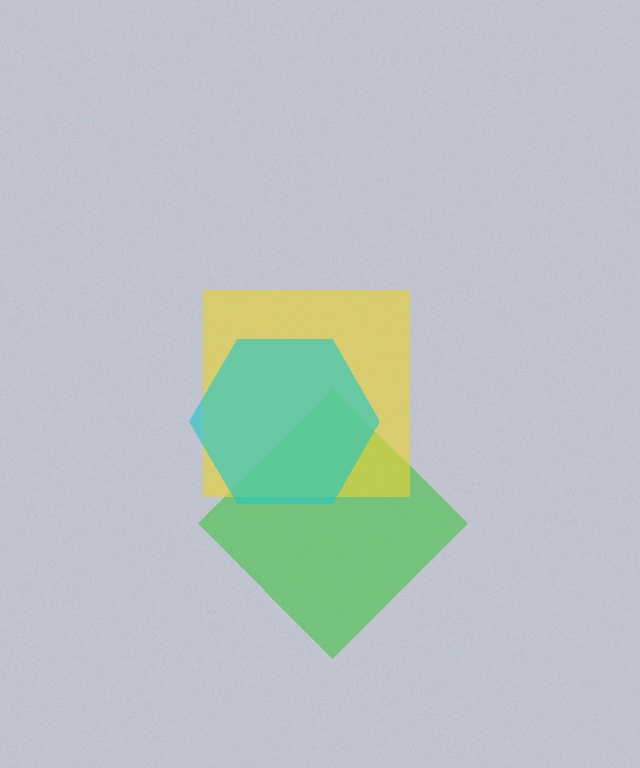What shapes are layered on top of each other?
The layered shapes are: a green diamond, a yellow square, a cyan hexagon.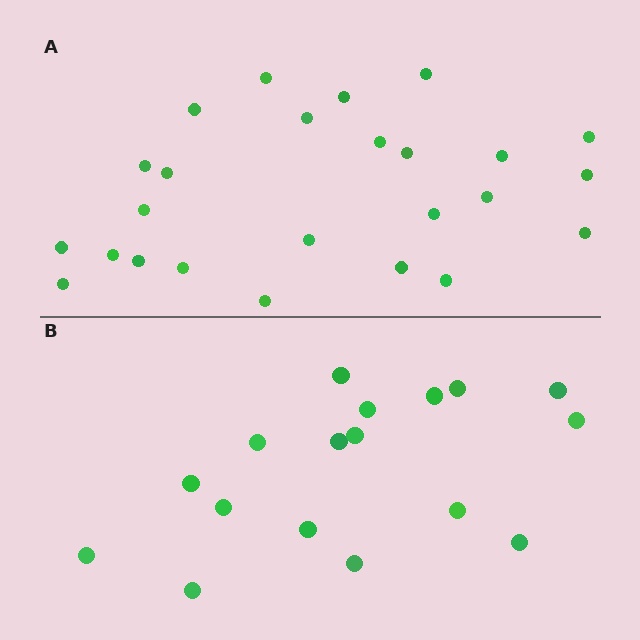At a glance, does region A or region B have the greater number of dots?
Region A (the top region) has more dots.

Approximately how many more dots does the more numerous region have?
Region A has roughly 8 or so more dots than region B.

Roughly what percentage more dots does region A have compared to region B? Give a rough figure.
About 45% more.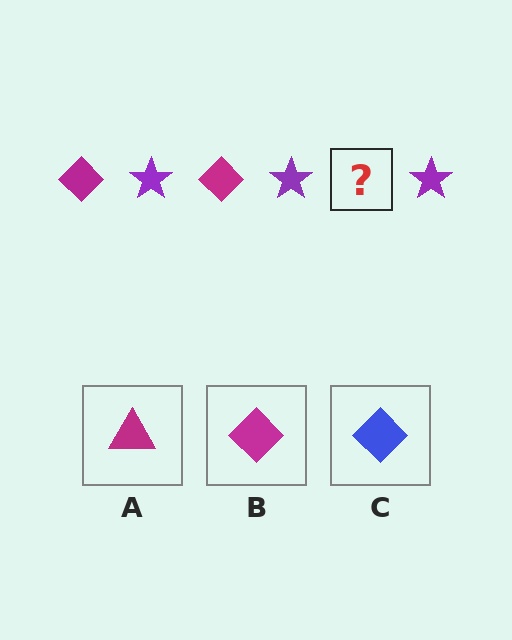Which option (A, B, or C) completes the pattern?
B.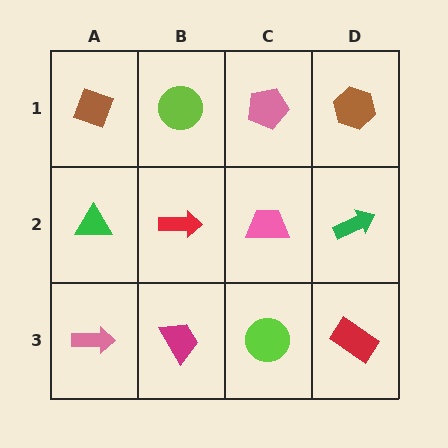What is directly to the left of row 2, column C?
A red arrow.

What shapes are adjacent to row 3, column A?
A green triangle (row 2, column A), a magenta trapezoid (row 3, column B).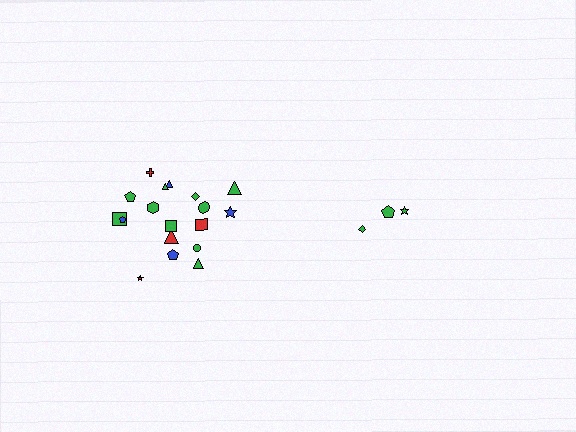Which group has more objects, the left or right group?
The left group.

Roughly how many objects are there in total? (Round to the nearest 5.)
Roughly 20 objects in total.